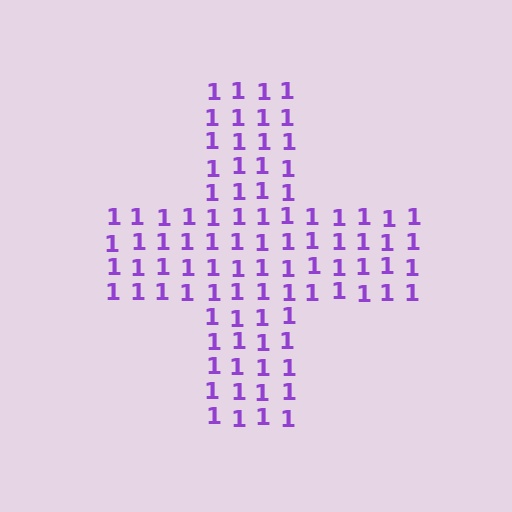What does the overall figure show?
The overall figure shows a cross.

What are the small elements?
The small elements are digit 1's.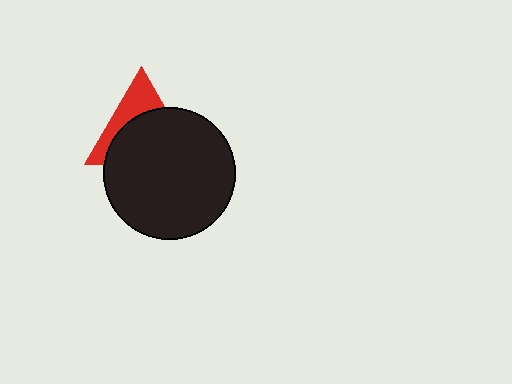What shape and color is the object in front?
The object in front is a black circle.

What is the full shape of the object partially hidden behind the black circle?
The partially hidden object is a red triangle.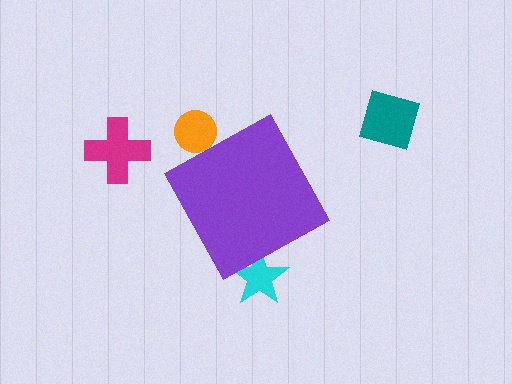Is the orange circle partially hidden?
Yes, the orange circle is partially hidden behind the purple diamond.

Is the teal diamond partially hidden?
No, the teal diamond is fully visible.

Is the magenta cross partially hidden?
No, the magenta cross is fully visible.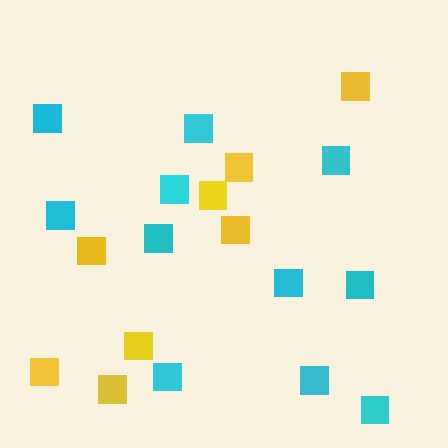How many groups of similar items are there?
There are 2 groups: one group of yellow squares (8) and one group of cyan squares (11).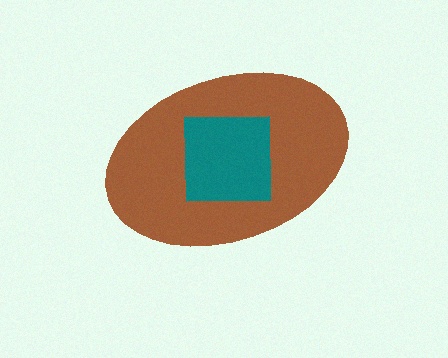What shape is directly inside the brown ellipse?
The teal square.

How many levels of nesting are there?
2.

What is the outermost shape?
The brown ellipse.